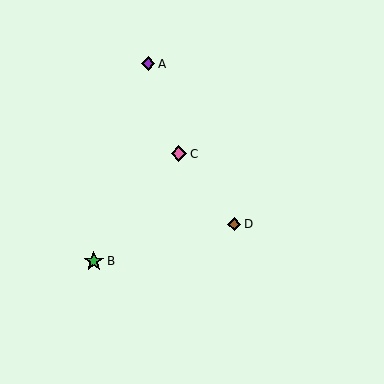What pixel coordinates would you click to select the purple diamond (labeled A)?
Click at (148, 64) to select the purple diamond A.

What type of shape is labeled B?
Shape B is a green star.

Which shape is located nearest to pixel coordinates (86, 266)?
The green star (labeled B) at (94, 261) is nearest to that location.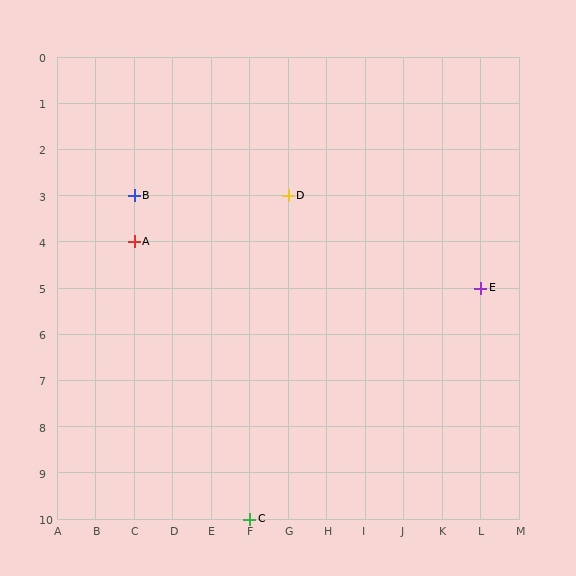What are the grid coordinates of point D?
Point D is at grid coordinates (G, 3).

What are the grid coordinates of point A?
Point A is at grid coordinates (C, 4).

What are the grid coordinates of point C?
Point C is at grid coordinates (F, 10).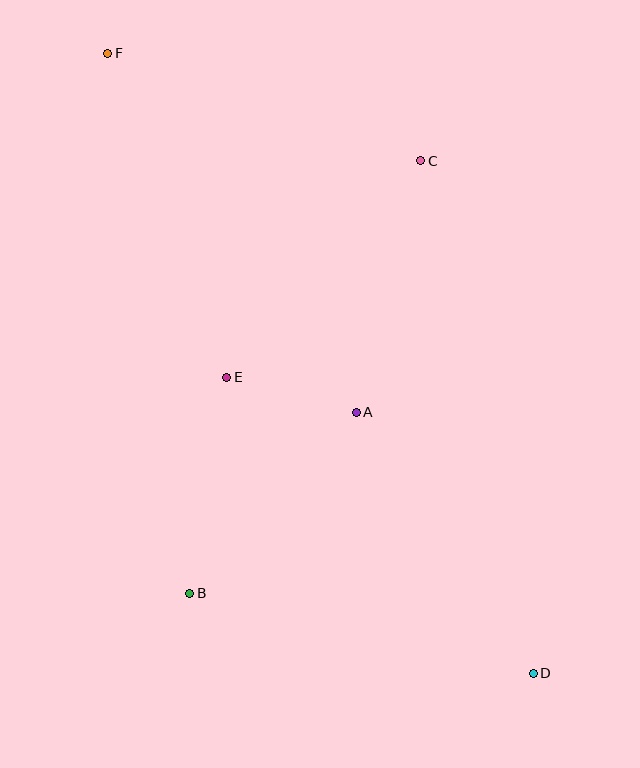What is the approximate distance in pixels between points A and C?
The distance between A and C is approximately 260 pixels.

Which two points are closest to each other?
Points A and E are closest to each other.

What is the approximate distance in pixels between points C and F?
The distance between C and F is approximately 331 pixels.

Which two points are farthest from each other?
Points D and F are farthest from each other.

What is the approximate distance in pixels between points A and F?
The distance between A and F is approximately 437 pixels.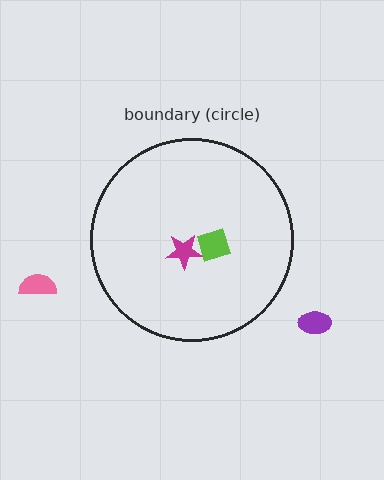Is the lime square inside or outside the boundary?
Inside.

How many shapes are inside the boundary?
2 inside, 2 outside.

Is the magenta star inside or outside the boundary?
Inside.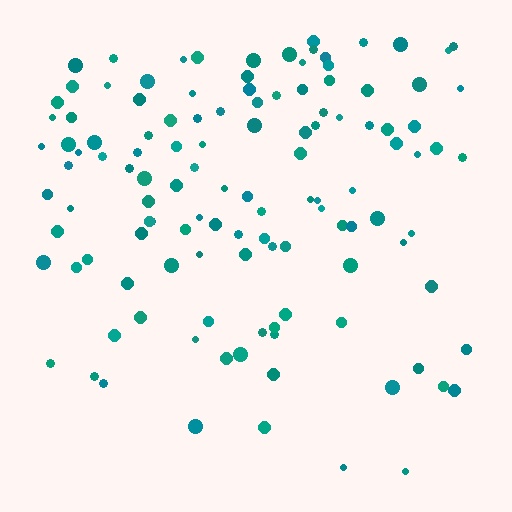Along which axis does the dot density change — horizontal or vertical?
Vertical.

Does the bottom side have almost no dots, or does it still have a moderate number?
Still a moderate number, just noticeably fewer than the top.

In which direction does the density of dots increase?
From bottom to top, with the top side densest.